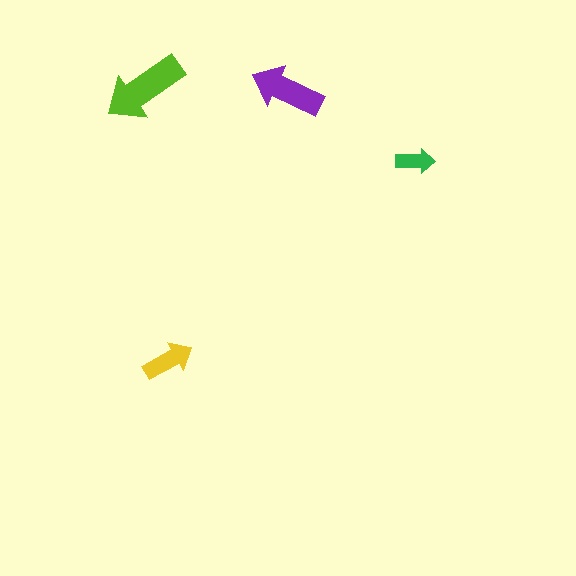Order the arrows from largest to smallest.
the lime one, the purple one, the yellow one, the green one.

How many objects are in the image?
There are 4 objects in the image.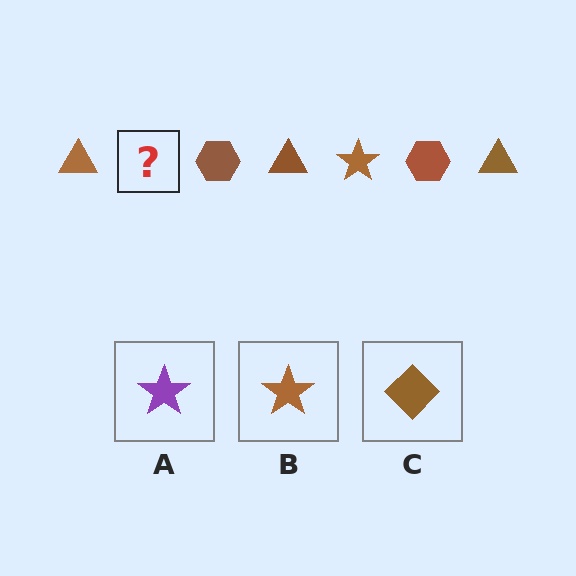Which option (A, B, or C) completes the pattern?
B.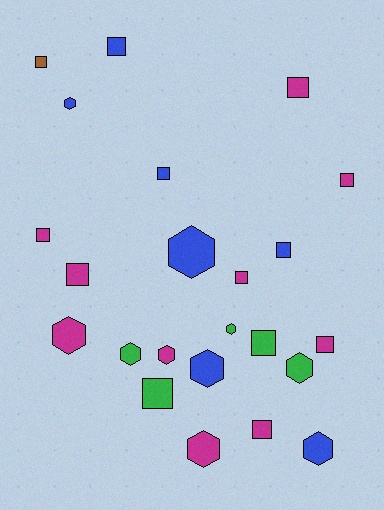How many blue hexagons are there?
There are 4 blue hexagons.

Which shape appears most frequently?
Square, with 13 objects.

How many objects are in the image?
There are 23 objects.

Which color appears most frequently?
Magenta, with 10 objects.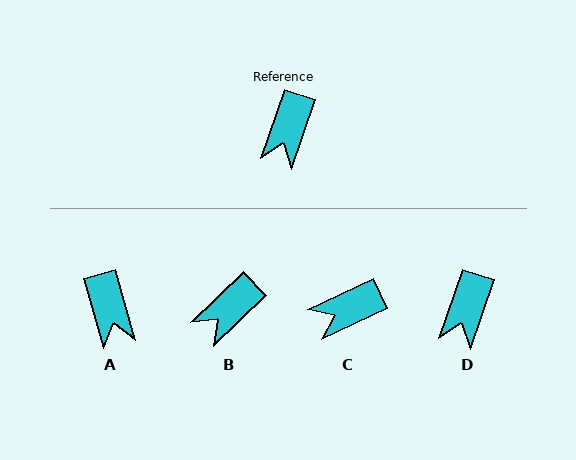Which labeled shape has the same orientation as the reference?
D.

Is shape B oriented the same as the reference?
No, it is off by about 27 degrees.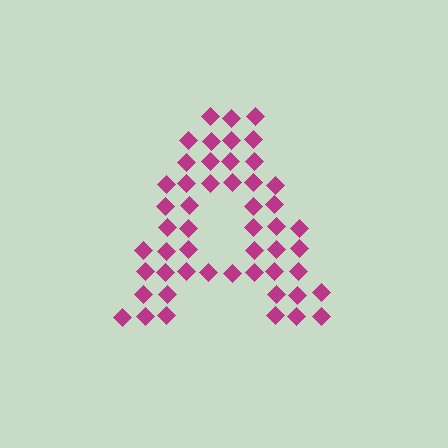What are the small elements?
The small elements are diamonds.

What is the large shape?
The large shape is the letter A.